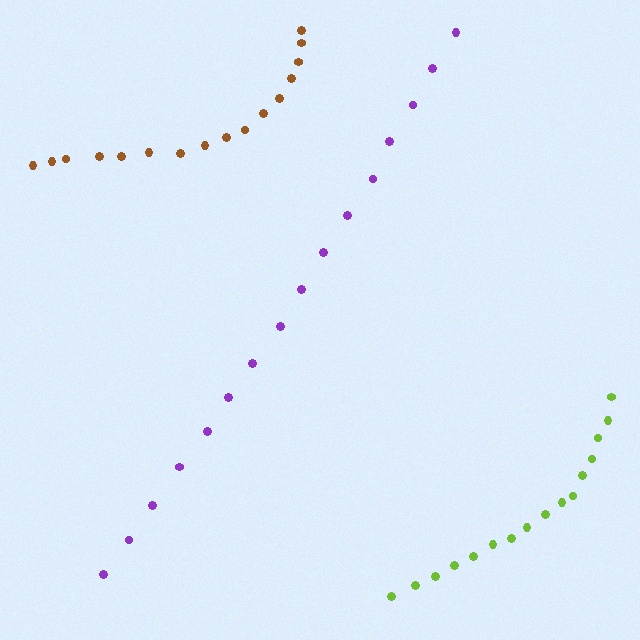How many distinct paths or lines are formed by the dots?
There are 3 distinct paths.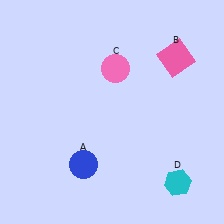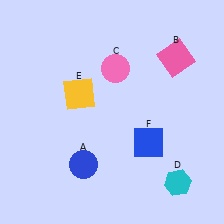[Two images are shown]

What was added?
A yellow square (E), a blue square (F) were added in Image 2.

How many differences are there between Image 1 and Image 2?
There are 2 differences between the two images.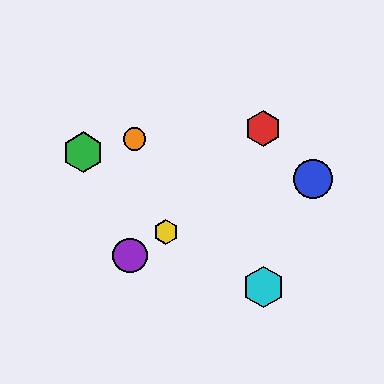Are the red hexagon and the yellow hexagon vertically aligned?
No, the red hexagon is at x≈263 and the yellow hexagon is at x≈166.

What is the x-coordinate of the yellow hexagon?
The yellow hexagon is at x≈166.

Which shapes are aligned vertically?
The red hexagon, the cyan hexagon are aligned vertically.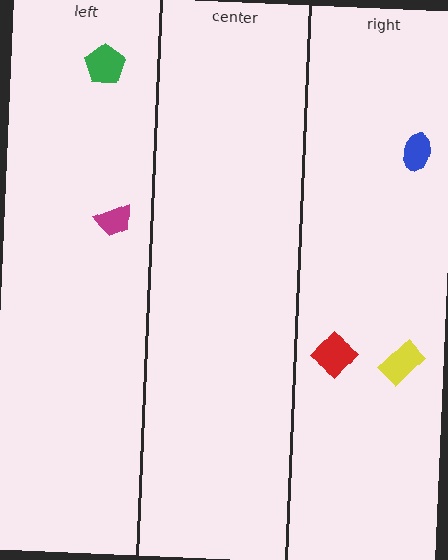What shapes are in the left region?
The magenta trapezoid, the green pentagon.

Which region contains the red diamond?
The right region.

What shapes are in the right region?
The yellow rectangle, the red diamond, the blue ellipse.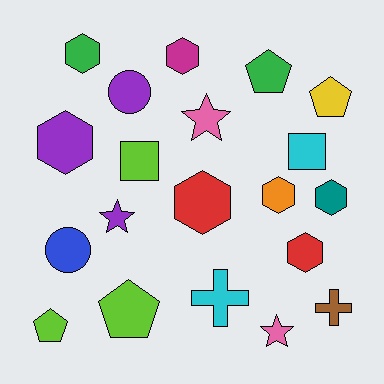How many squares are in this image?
There are 2 squares.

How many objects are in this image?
There are 20 objects.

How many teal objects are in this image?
There is 1 teal object.